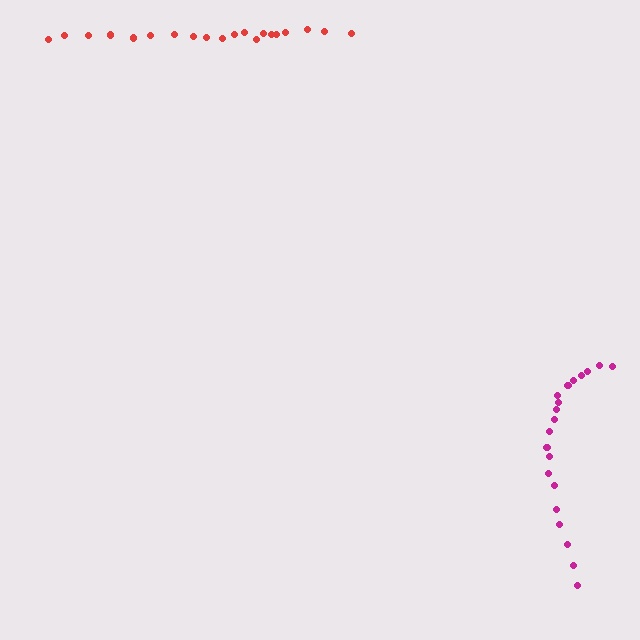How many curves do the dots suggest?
There are 2 distinct paths.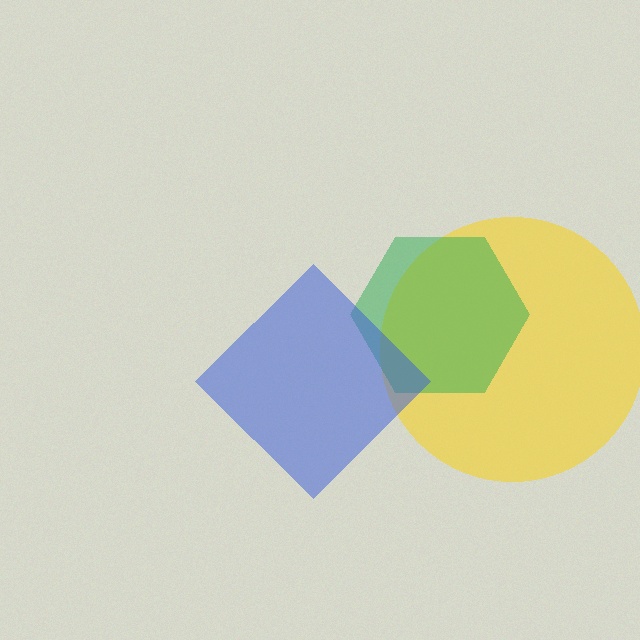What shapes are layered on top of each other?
The layered shapes are: a yellow circle, a green hexagon, a blue diamond.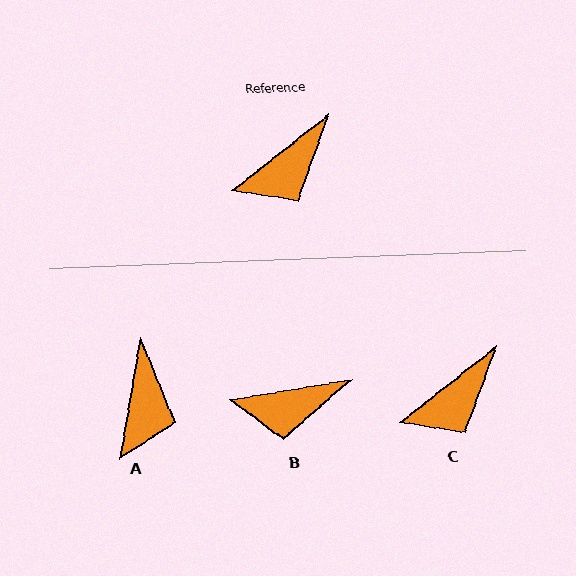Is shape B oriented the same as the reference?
No, it is off by about 29 degrees.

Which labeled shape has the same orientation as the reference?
C.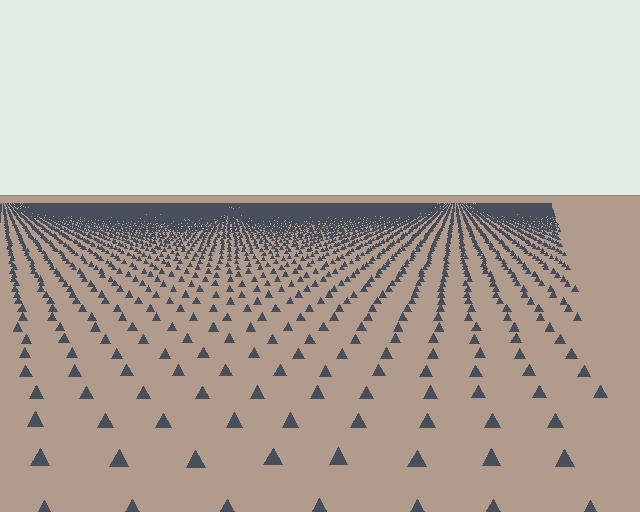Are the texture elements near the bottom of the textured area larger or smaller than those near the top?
Larger. Near the bottom, elements are closer to the viewer and appear at a bigger on-screen size.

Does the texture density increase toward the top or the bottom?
Density increases toward the top.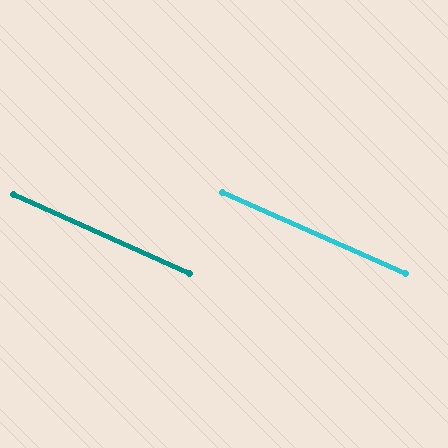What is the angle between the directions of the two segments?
Approximately 1 degree.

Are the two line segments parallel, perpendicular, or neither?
Parallel — their directions differ by only 0.5°.